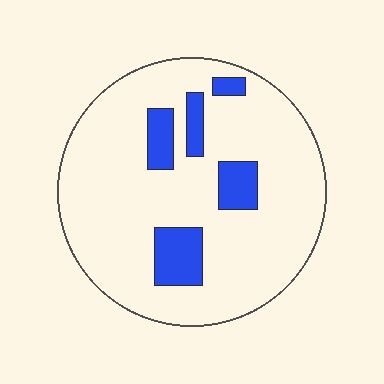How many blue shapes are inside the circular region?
5.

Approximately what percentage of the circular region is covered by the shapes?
Approximately 15%.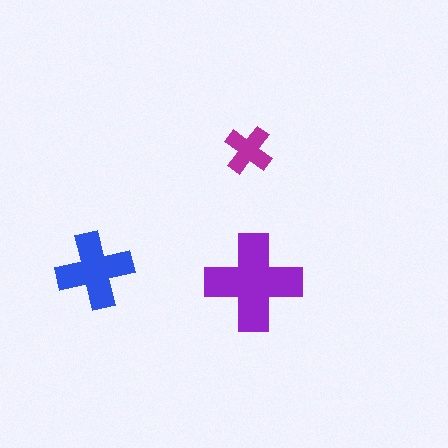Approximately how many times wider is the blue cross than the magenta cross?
About 1.5 times wider.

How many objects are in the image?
There are 3 objects in the image.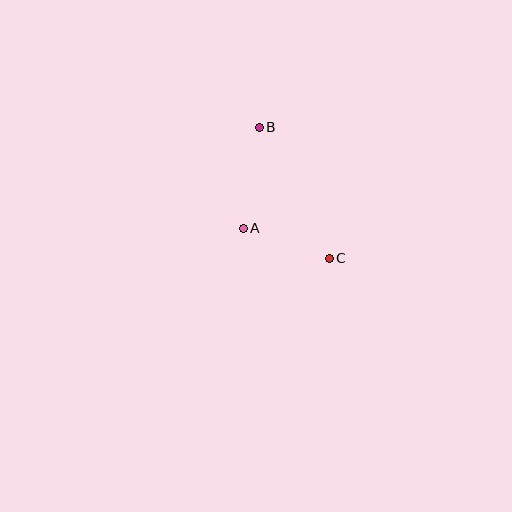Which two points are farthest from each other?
Points B and C are farthest from each other.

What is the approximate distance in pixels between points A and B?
The distance between A and B is approximately 102 pixels.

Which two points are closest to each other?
Points A and C are closest to each other.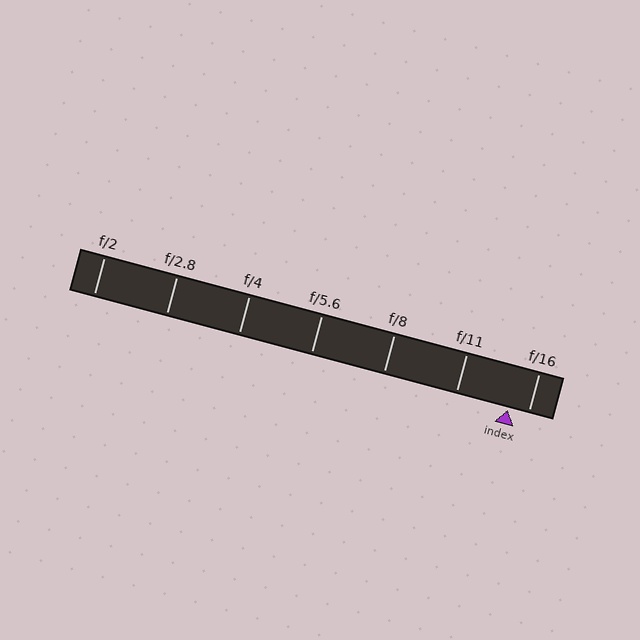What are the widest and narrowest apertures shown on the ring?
The widest aperture shown is f/2 and the narrowest is f/16.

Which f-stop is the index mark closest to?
The index mark is closest to f/16.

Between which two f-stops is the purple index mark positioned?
The index mark is between f/11 and f/16.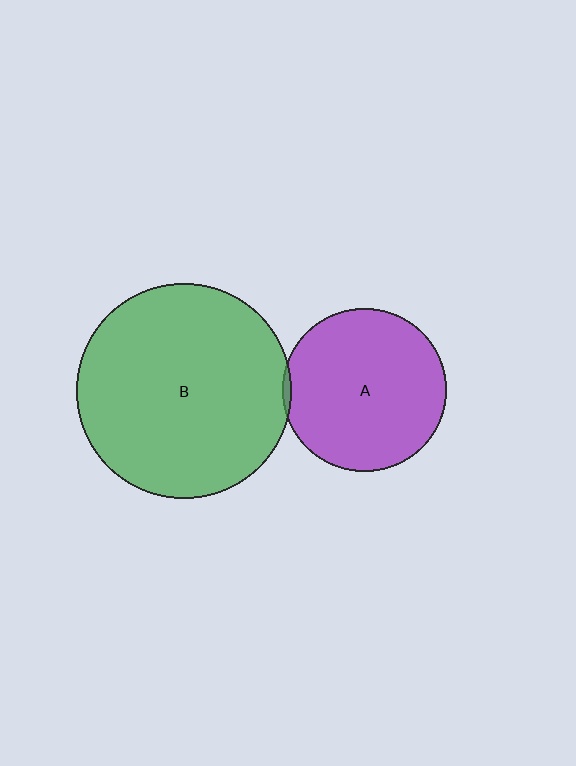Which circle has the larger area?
Circle B (green).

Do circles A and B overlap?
Yes.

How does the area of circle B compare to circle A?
Approximately 1.7 times.